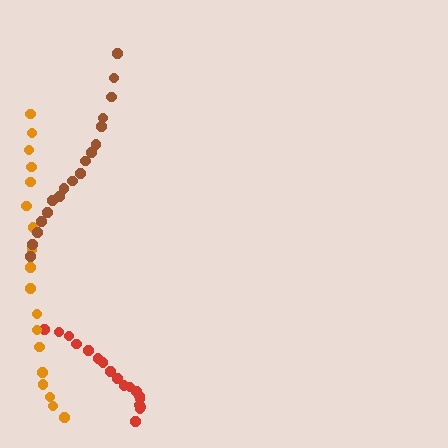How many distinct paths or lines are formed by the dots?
There are 3 distinct paths.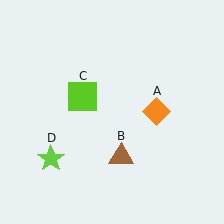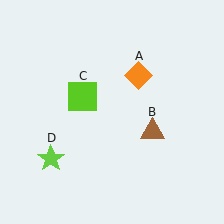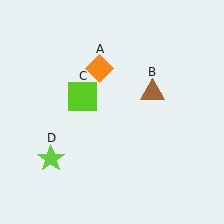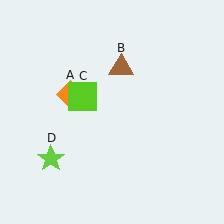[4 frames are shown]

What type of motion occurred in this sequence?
The orange diamond (object A), brown triangle (object B) rotated counterclockwise around the center of the scene.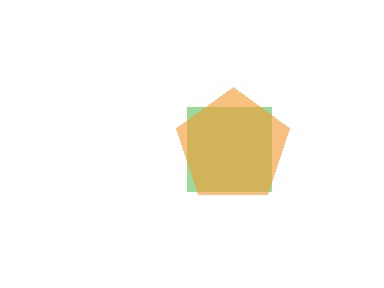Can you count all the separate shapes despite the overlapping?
Yes, there are 2 separate shapes.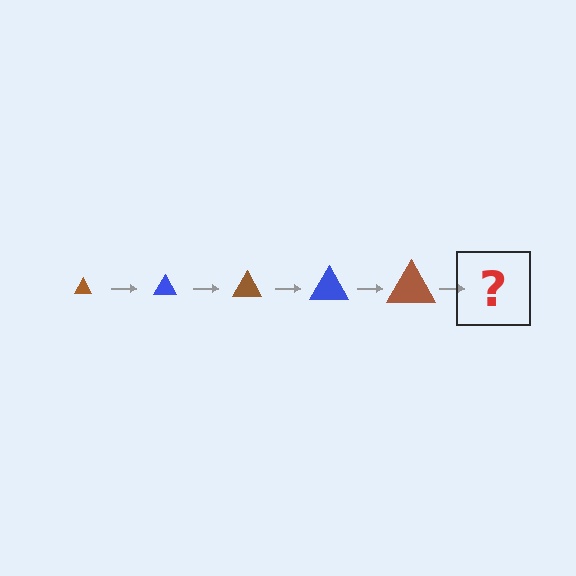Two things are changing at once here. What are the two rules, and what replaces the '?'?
The two rules are that the triangle grows larger each step and the color cycles through brown and blue. The '?' should be a blue triangle, larger than the previous one.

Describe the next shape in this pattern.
It should be a blue triangle, larger than the previous one.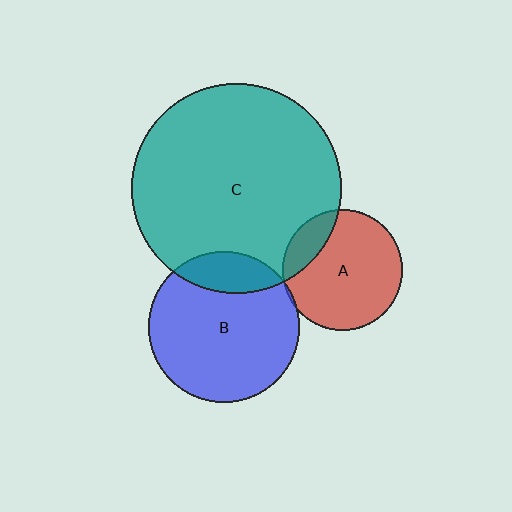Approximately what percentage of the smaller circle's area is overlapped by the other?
Approximately 15%.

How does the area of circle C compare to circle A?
Approximately 3.0 times.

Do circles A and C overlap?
Yes.